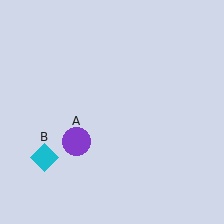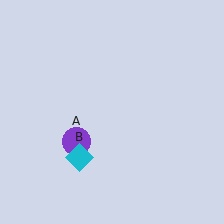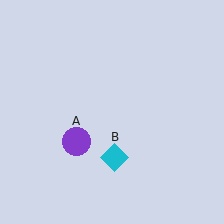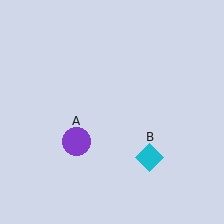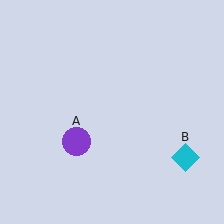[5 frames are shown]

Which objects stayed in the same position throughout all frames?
Purple circle (object A) remained stationary.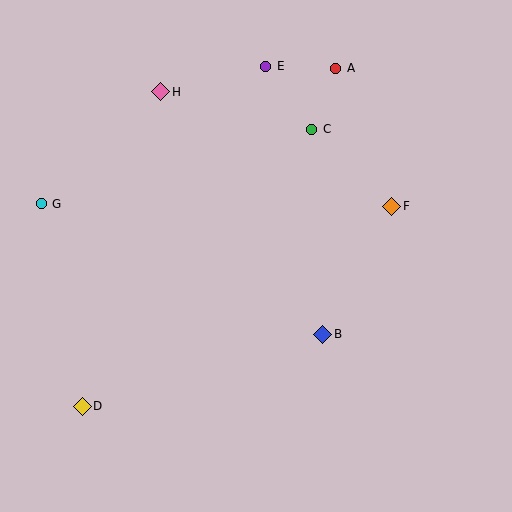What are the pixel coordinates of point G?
Point G is at (41, 204).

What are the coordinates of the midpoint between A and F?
The midpoint between A and F is at (364, 137).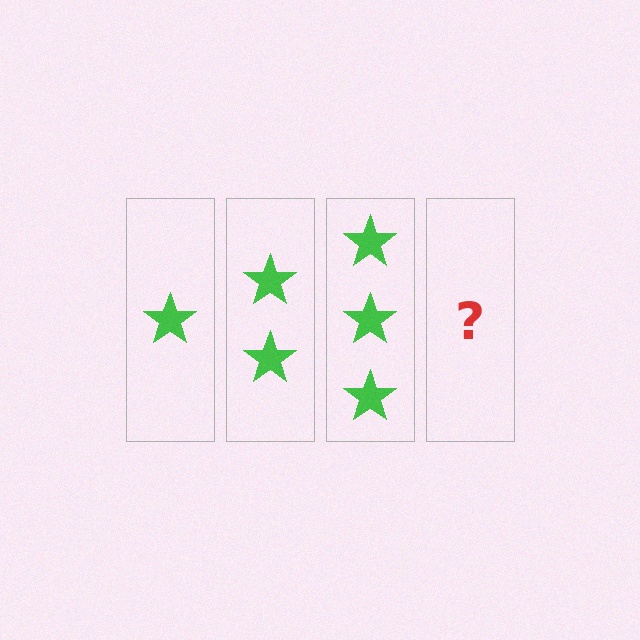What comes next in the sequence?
The next element should be 4 stars.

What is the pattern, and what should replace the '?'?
The pattern is that each step adds one more star. The '?' should be 4 stars.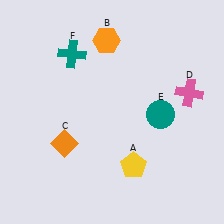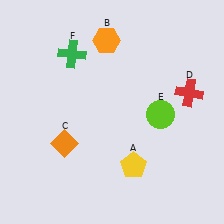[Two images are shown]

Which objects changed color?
D changed from pink to red. E changed from teal to lime. F changed from teal to green.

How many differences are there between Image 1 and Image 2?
There are 3 differences between the two images.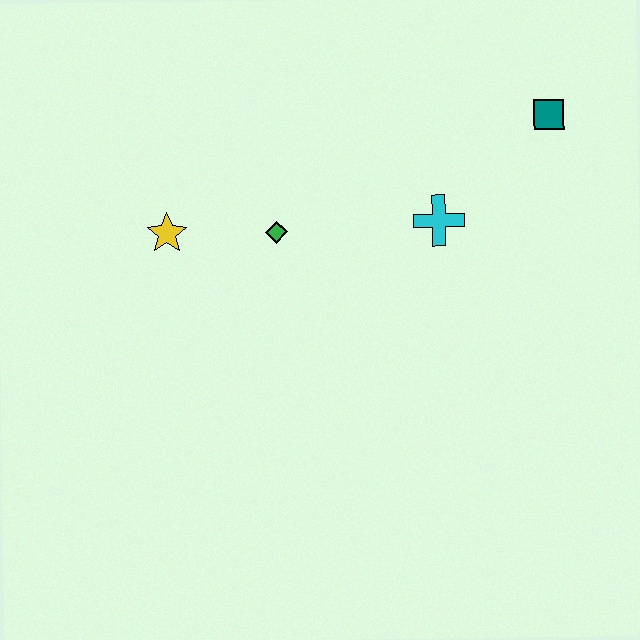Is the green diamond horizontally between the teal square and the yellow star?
Yes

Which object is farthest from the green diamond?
The teal square is farthest from the green diamond.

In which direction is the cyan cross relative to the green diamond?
The cyan cross is to the right of the green diamond.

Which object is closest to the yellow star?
The green diamond is closest to the yellow star.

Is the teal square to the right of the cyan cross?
Yes